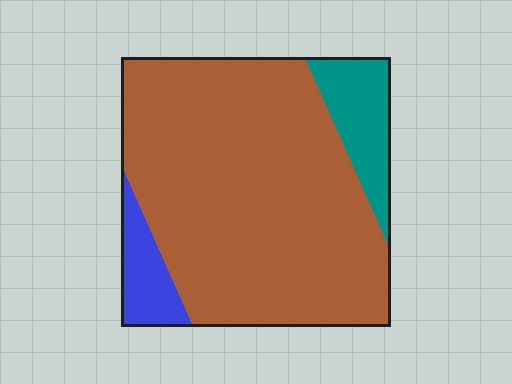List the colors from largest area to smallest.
From largest to smallest: brown, teal, blue.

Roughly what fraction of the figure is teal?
Teal covers about 10% of the figure.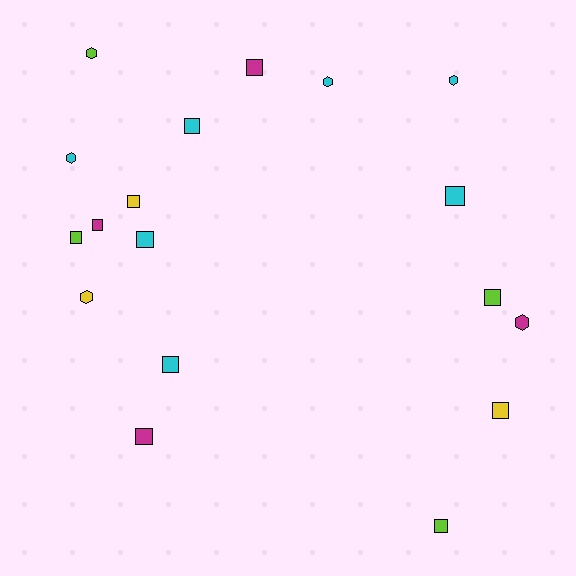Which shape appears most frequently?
Square, with 12 objects.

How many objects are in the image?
There are 18 objects.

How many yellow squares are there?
There are 2 yellow squares.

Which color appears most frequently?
Cyan, with 7 objects.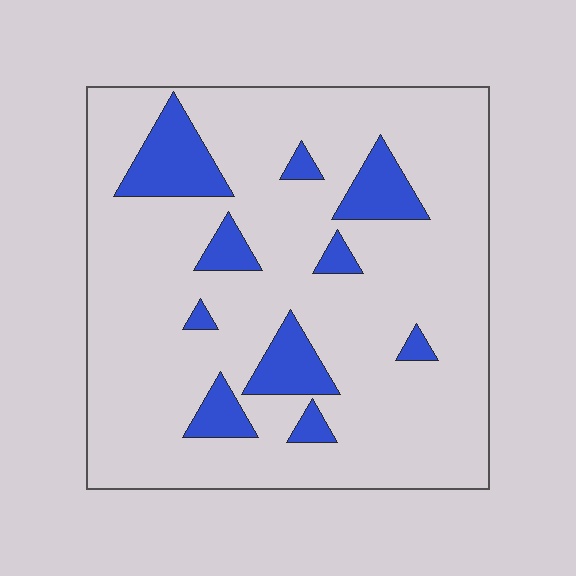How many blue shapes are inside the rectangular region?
10.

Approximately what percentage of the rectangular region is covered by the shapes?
Approximately 15%.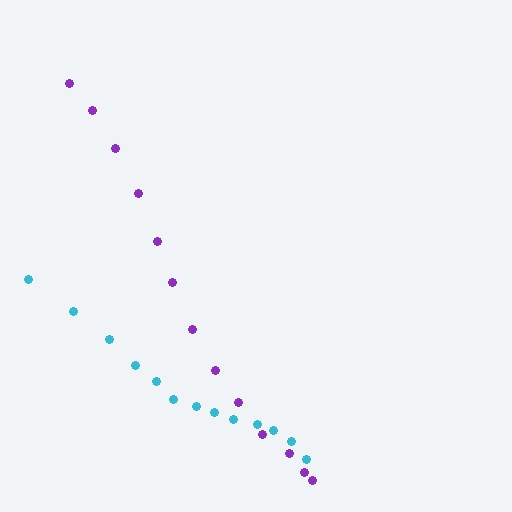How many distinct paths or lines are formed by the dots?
There are 2 distinct paths.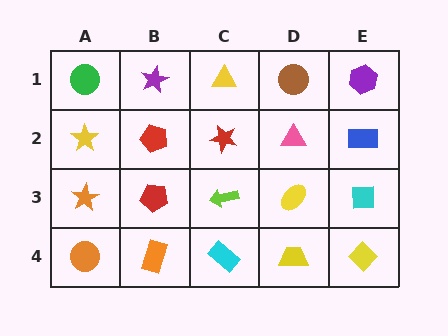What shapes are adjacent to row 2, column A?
A green circle (row 1, column A), an orange star (row 3, column A), a red pentagon (row 2, column B).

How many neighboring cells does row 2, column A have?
3.